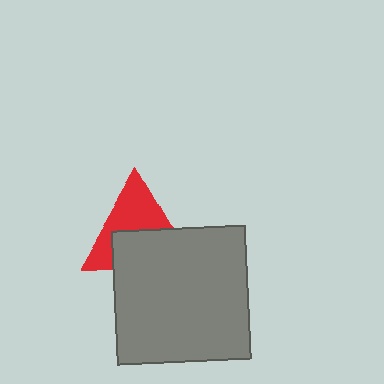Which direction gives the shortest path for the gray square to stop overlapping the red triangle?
Moving down gives the shortest separation.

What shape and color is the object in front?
The object in front is a gray square.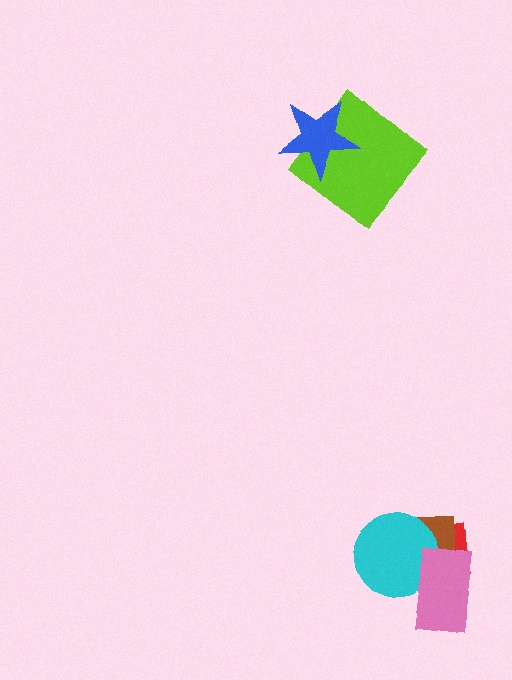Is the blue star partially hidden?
No, no other shape covers it.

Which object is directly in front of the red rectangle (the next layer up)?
The brown rectangle is directly in front of the red rectangle.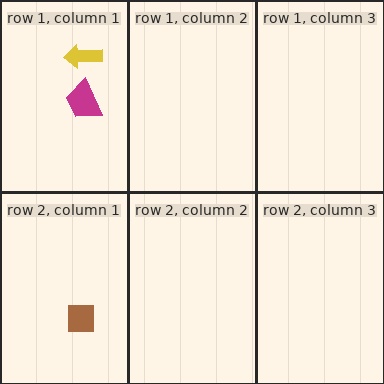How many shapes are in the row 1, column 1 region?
2.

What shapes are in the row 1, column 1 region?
The magenta trapezoid, the yellow arrow.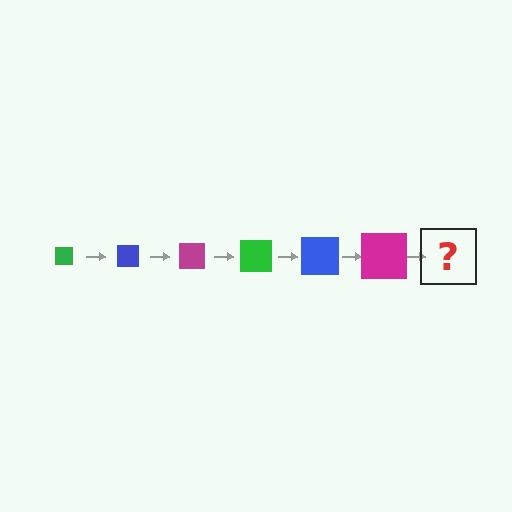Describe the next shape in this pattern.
It should be a green square, larger than the previous one.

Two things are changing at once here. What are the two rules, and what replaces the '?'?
The two rules are that the square grows larger each step and the color cycles through green, blue, and magenta. The '?' should be a green square, larger than the previous one.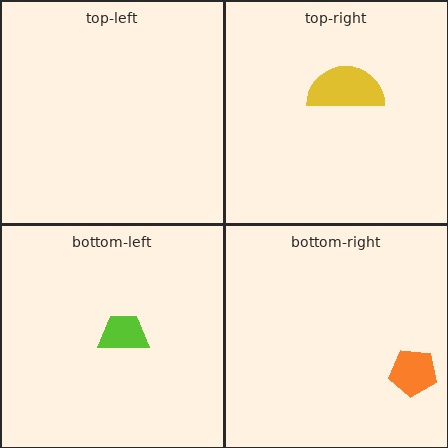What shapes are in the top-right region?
The yellow semicircle.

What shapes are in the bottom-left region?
The lime trapezoid.